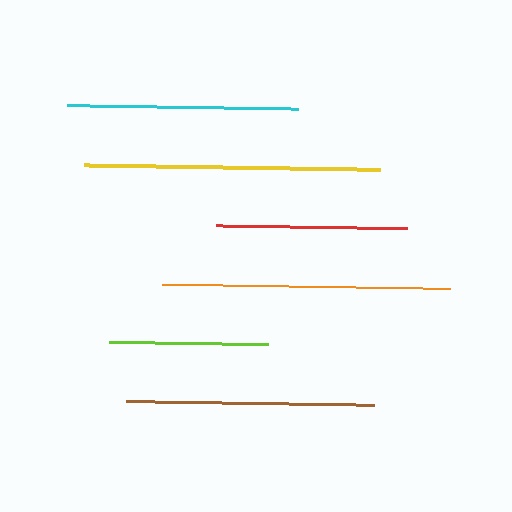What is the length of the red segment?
The red segment is approximately 191 pixels long.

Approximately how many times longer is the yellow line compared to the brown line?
The yellow line is approximately 1.2 times the length of the brown line.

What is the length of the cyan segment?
The cyan segment is approximately 231 pixels long.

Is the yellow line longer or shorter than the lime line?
The yellow line is longer than the lime line.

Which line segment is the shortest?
The lime line is the shortest at approximately 159 pixels.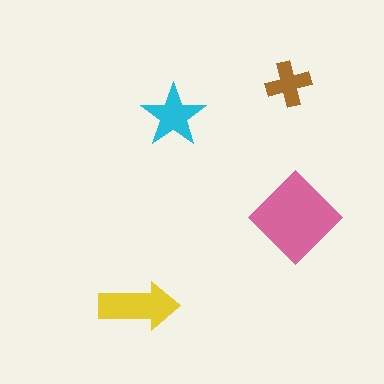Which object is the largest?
The pink diamond.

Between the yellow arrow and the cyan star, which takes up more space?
The yellow arrow.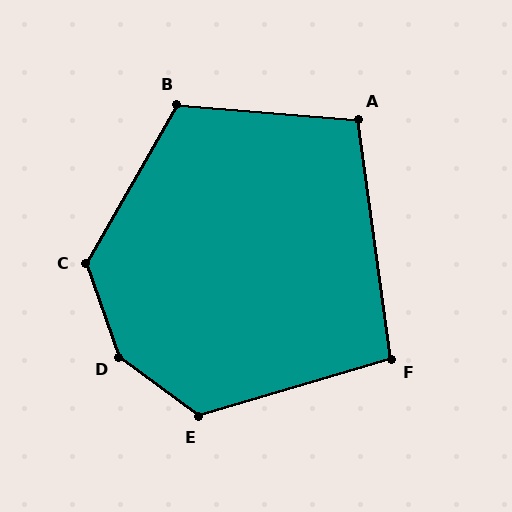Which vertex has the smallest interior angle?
F, at approximately 99 degrees.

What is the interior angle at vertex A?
Approximately 102 degrees (obtuse).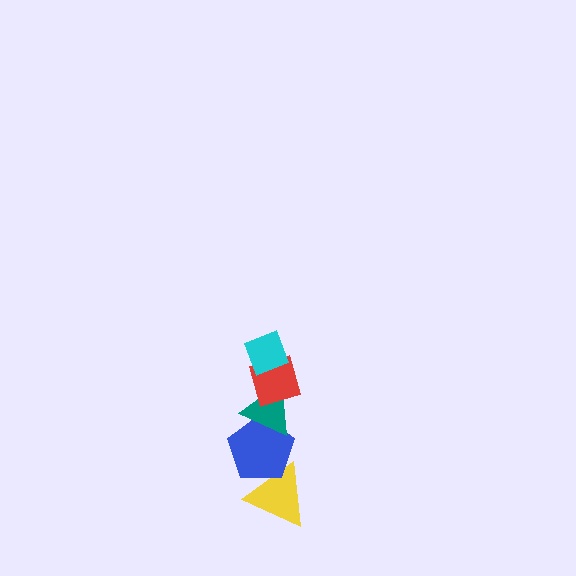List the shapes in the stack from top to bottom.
From top to bottom: the cyan diamond, the red diamond, the teal triangle, the blue pentagon, the yellow triangle.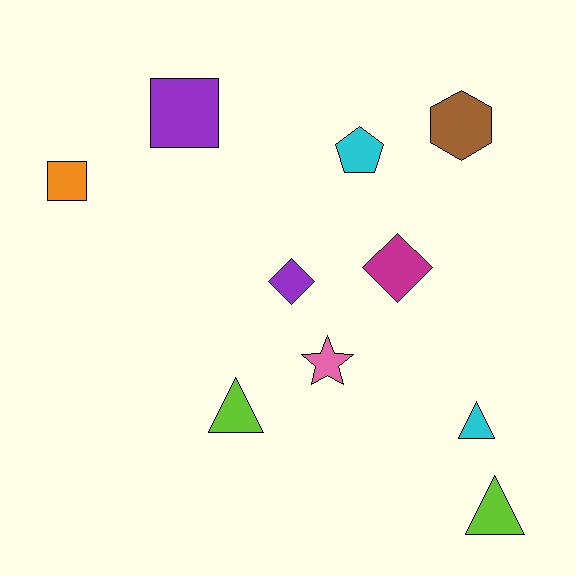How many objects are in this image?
There are 10 objects.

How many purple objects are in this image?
There are 2 purple objects.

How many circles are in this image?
There are no circles.